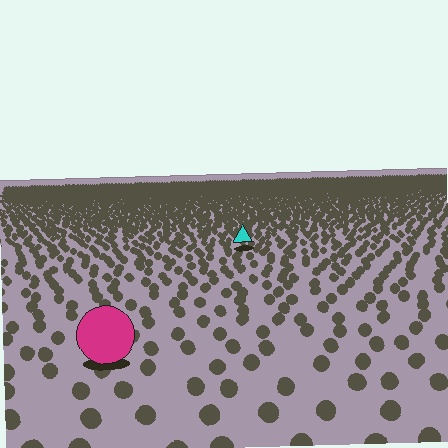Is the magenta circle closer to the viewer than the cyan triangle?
Yes. The magenta circle is closer — you can tell from the texture gradient: the ground texture is coarser near it.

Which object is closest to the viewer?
The magenta circle is closest. The texture marks near it are larger and more spread out.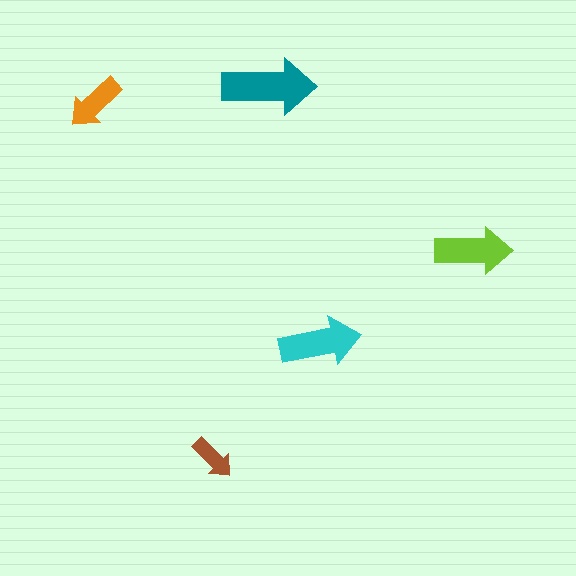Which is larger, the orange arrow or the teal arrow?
The teal one.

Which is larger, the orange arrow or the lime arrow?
The lime one.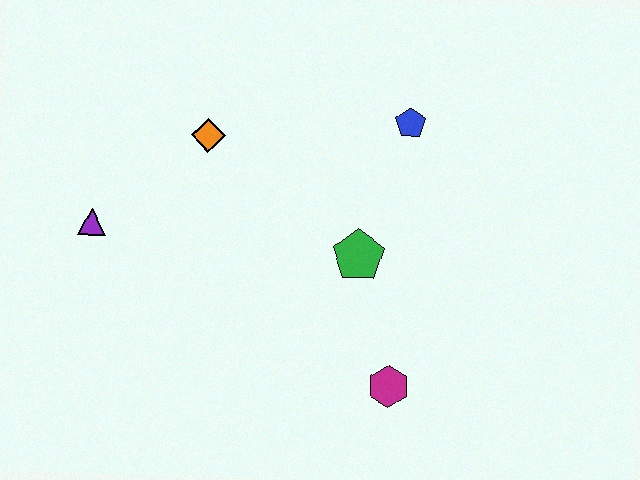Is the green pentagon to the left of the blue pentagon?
Yes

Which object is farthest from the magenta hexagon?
The purple triangle is farthest from the magenta hexagon.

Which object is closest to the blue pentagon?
The green pentagon is closest to the blue pentagon.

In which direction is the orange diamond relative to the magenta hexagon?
The orange diamond is above the magenta hexagon.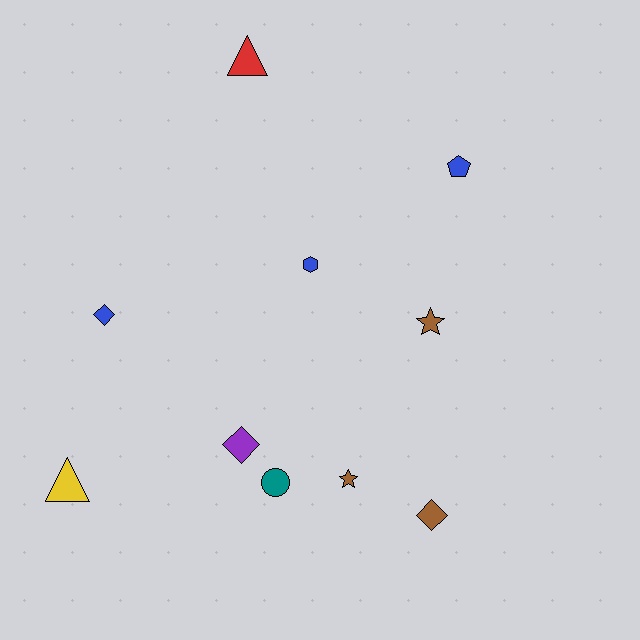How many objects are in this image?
There are 10 objects.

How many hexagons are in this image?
There is 1 hexagon.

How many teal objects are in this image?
There is 1 teal object.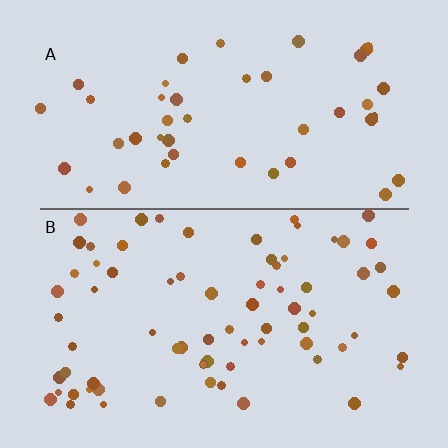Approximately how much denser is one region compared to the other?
Approximately 1.6× — region B over region A.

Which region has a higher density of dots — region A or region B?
B (the bottom).